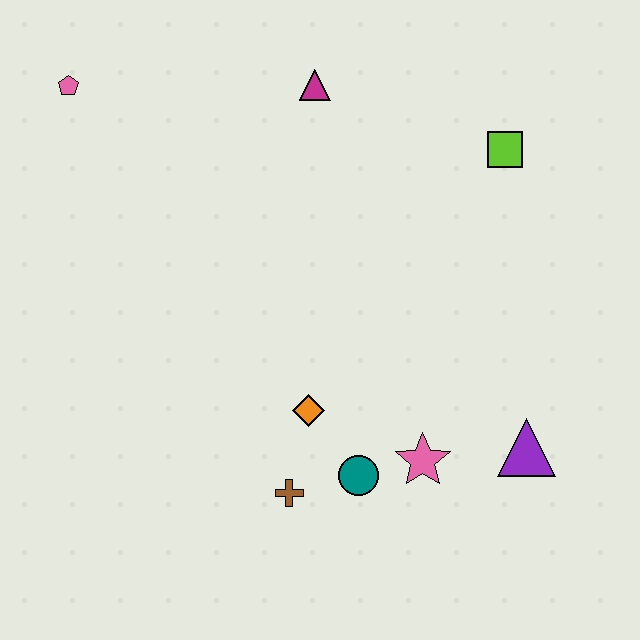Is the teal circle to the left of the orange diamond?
No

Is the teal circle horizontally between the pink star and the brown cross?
Yes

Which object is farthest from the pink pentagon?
The purple triangle is farthest from the pink pentagon.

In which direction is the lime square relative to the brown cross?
The lime square is above the brown cross.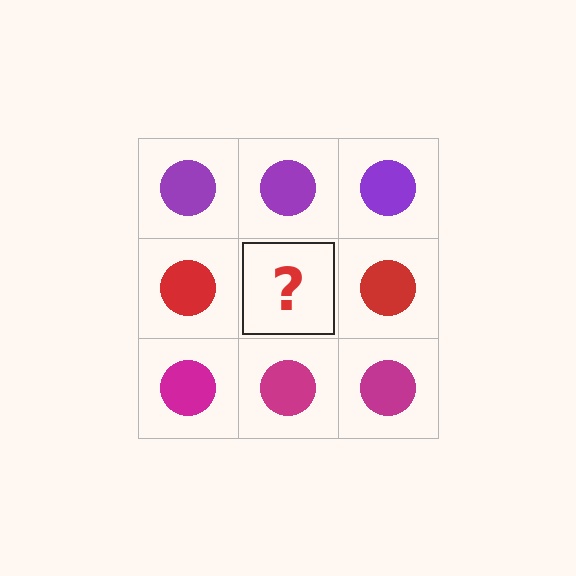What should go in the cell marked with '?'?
The missing cell should contain a red circle.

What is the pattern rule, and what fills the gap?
The rule is that each row has a consistent color. The gap should be filled with a red circle.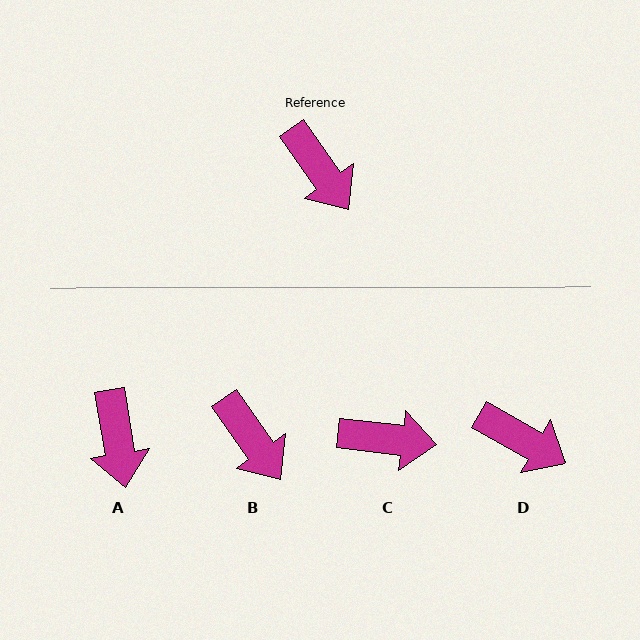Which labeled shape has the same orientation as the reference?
B.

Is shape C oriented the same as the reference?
No, it is off by about 49 degrees.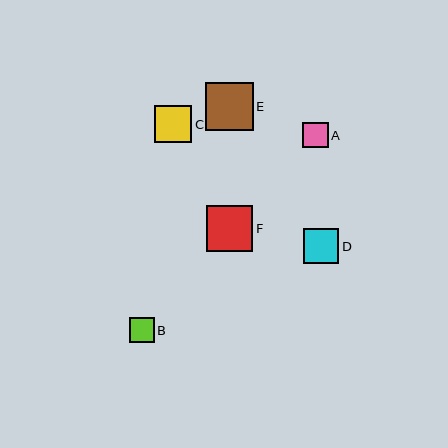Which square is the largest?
Square E is the largest with a size of approximately 48 pixels.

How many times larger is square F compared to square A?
Square F is approximately 1.8 times the size of square A.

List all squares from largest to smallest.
From largest to smallest: E, F, C, D, A, B.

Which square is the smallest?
Square B is the smallest with a size of approximately 25 pixels.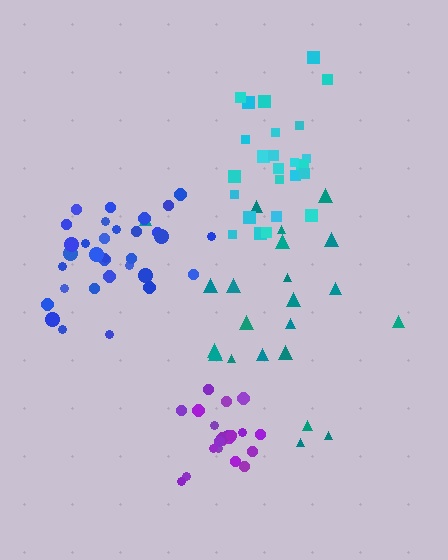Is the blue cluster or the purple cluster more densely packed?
Purple.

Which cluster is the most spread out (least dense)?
Teal.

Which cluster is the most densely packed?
Purple.